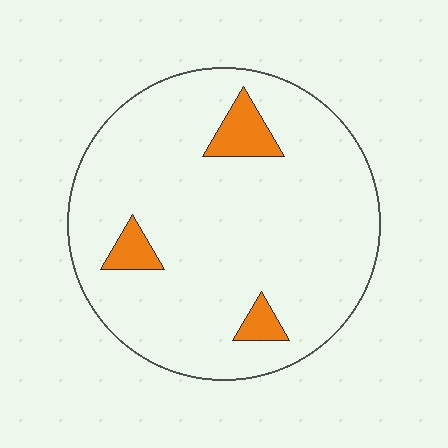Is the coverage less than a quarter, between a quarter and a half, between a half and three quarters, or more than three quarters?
Less than a quarter.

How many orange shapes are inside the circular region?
3.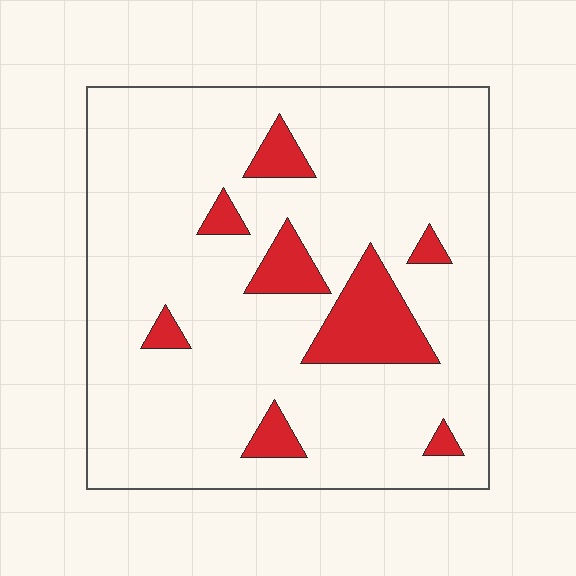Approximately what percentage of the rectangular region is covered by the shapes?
Approximately 15%.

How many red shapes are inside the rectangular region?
8.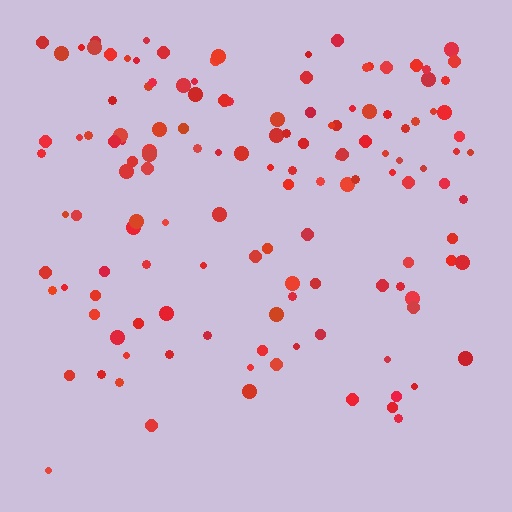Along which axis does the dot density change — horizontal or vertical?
Vertical.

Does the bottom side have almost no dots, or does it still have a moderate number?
Still a moderate number, just noticeably fewer than the top.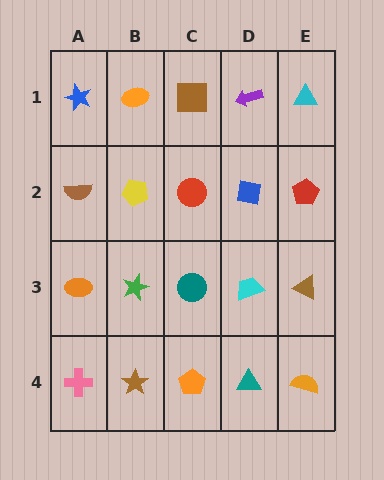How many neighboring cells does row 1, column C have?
3.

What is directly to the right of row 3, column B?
A teal circle.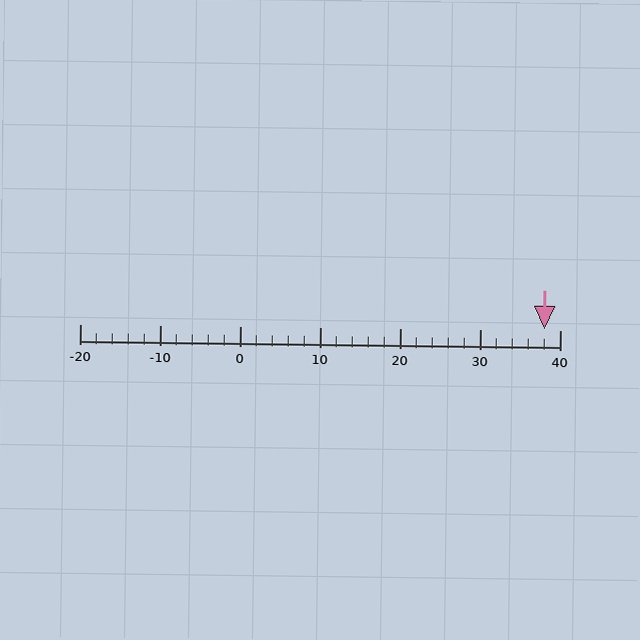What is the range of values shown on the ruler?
The ruler shows values from -20 to 40.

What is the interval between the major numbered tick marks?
The major tick marks are spaced 10 units apart.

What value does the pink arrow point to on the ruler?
The pink arrow points to approximately 38.